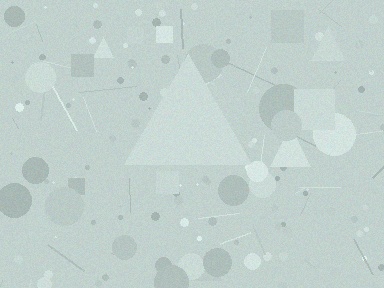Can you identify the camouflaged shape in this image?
The camouflaged shape is a triangle.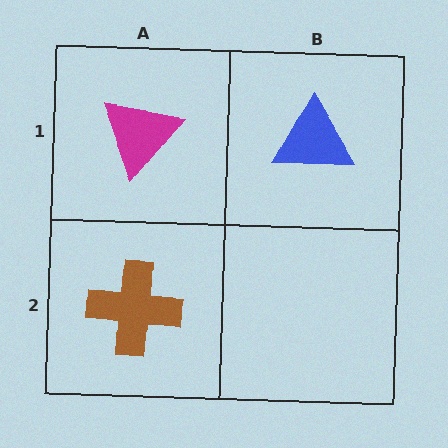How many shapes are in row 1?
2 shapes.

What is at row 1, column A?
A magenta triangle.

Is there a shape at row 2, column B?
No, that cell is empty.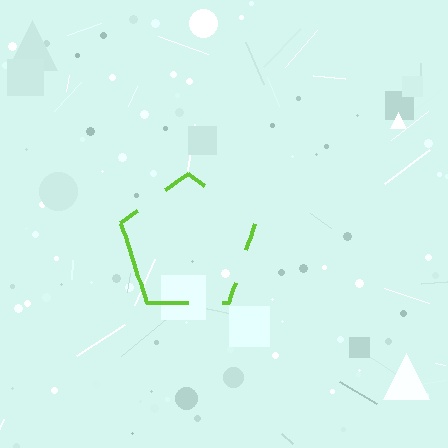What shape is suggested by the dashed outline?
The dashed outline suggests a pentagon.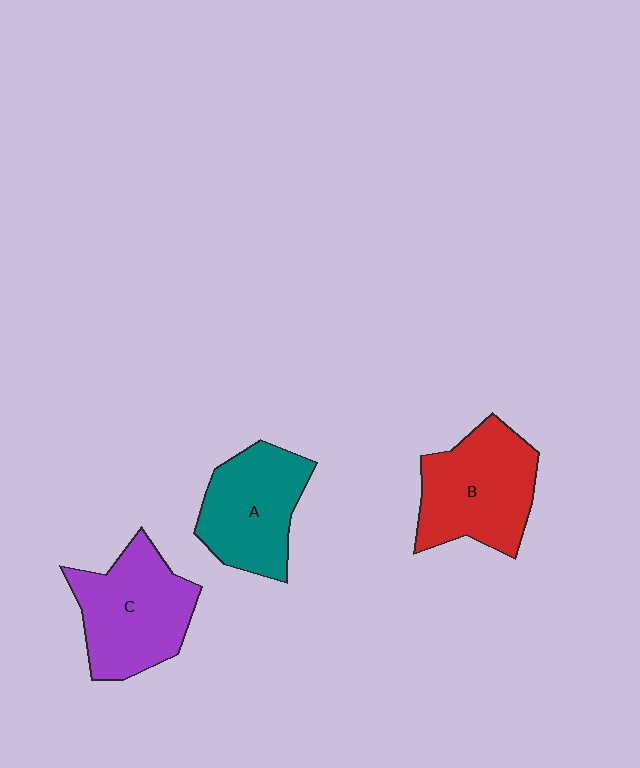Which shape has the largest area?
Shape B (red).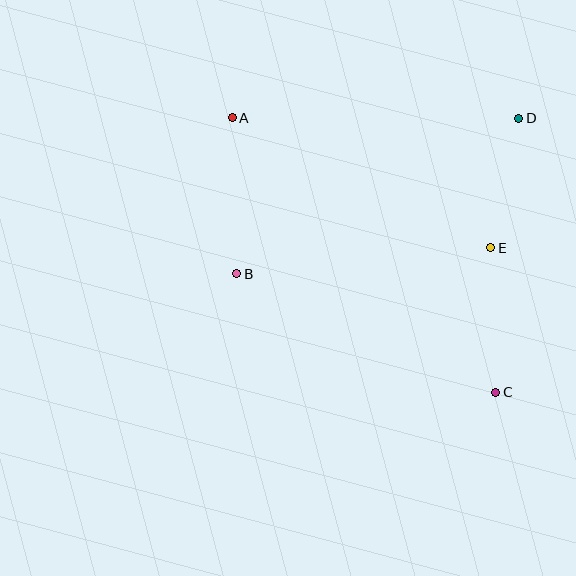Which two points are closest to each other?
Points D and E are closest to each other.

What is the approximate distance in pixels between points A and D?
The distance between A and D is approximately 286 pixels.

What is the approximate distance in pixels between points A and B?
The distance between A and B is approximately 156 pixels.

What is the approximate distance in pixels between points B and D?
The distance between B and D is approximately 322 pixels.